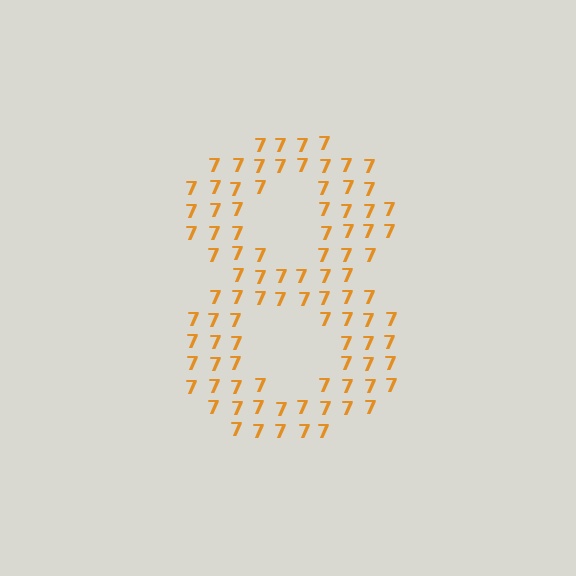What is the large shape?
The large shape is the digit 8.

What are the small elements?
The small elements are digit 7's.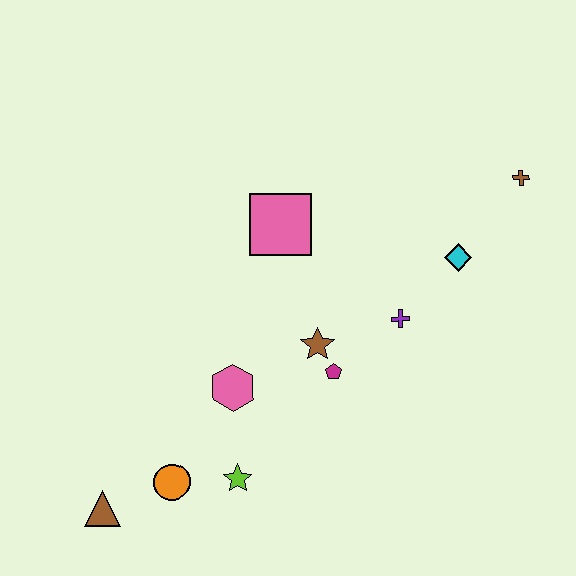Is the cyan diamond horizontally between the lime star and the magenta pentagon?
No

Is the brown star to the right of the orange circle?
Yes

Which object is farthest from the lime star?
The brown cross is farthest from the lime star.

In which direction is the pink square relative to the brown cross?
The pink square is to the left of the brown cross.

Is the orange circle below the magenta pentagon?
Yes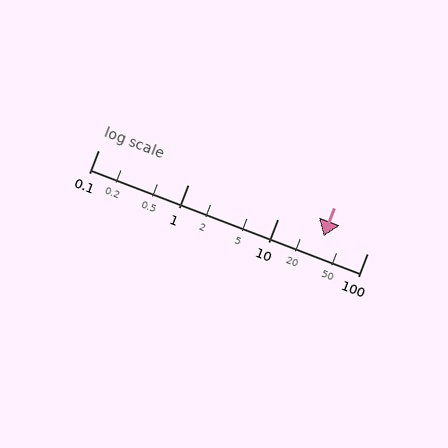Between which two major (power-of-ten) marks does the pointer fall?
The pointer is between 10 and 100.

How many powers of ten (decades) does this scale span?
The scale spans 3 decades, from 0.1 to 100.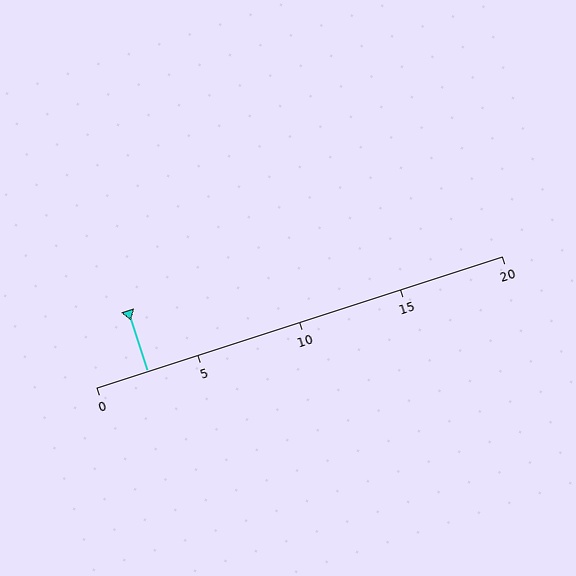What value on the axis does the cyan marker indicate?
The marker indicates approximately 2.5.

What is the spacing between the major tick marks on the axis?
The major ticks are spaced 5 apart.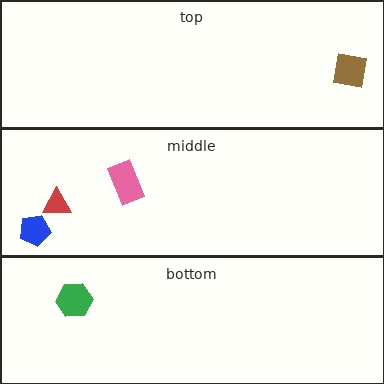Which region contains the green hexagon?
The bottom region.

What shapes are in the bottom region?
The green hexagon.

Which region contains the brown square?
The top region.